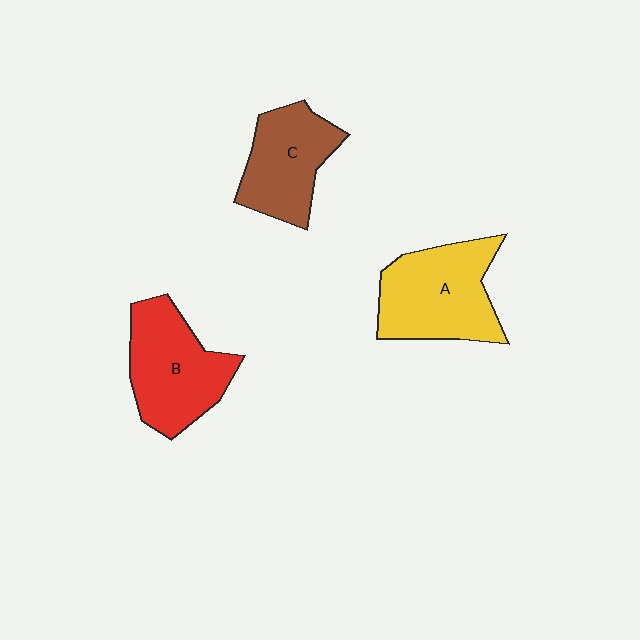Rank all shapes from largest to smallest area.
From largest to smallest: A (yellow), B (red), C (brown).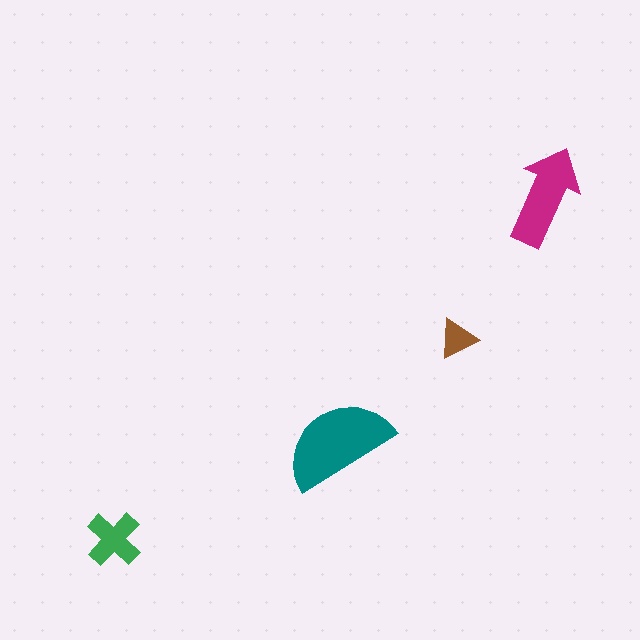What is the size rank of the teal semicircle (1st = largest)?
1st.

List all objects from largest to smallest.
The teal semicircle, the magenta arrow, the green cross, the brown triangle.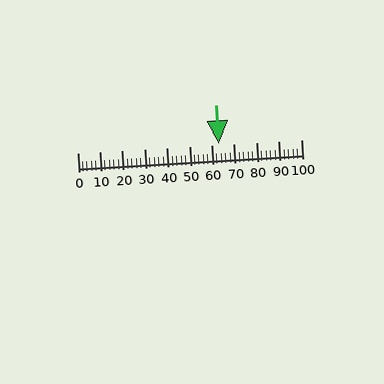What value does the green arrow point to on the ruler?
The green arrow points to approximately 63.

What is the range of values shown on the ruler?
The ruler shows values from 0 to 100.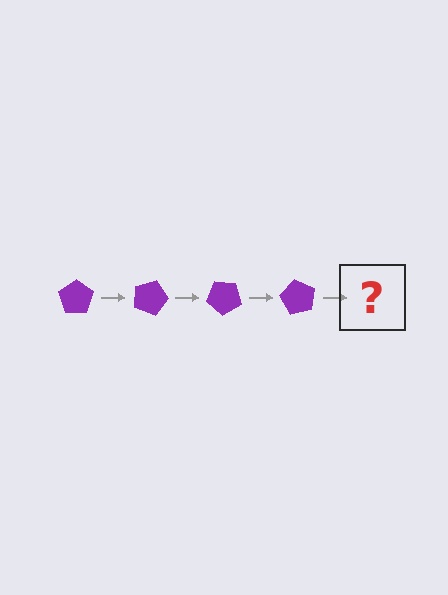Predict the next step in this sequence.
The next step is a purple pentagon rotated 80 degrees.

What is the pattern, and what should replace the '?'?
The pattern is that the pentagon rotates 20 degrees each step. The '?' should be a purple pentagon rotated 80 degrees.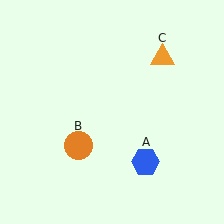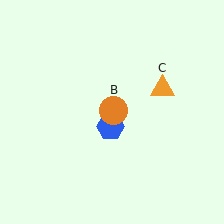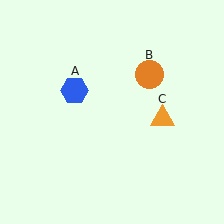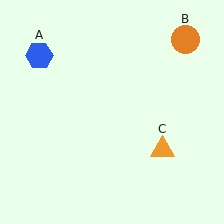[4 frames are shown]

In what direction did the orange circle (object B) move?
The orange circle (object B) moved up and to the right.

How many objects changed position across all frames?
3 objects changed position: blue hexagon (object A), orange circle (object B), orange triangle (object C).